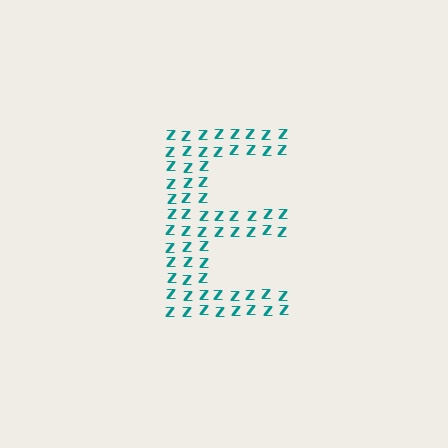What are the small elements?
The small elements are letter Z's.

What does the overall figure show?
The overall figure shows the letter E.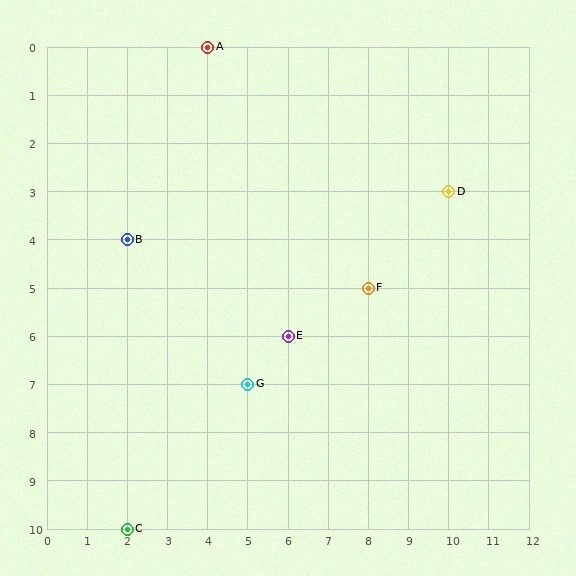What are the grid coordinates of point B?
Point B is at grid coordinates (2, 4).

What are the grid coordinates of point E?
Point E is at grid coordinates (6, 6).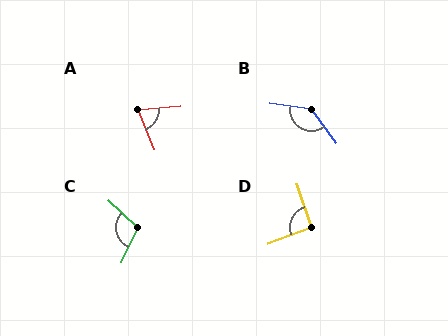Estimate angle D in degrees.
Approximately 92 degrees.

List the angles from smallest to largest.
A (72°), D (92°), C (107°), B (134°).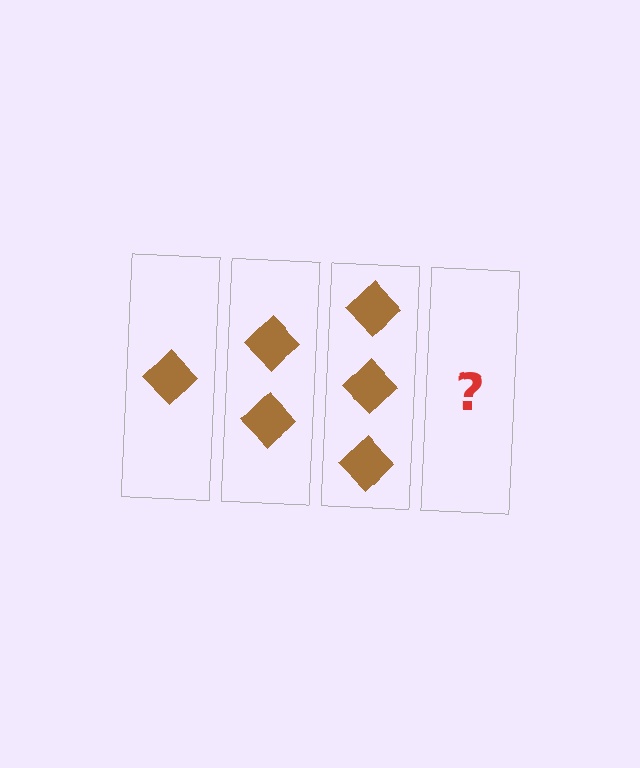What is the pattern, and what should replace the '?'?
The pattern is that each step adds one more diamond. The '?' should be 4 diamonds.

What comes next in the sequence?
The next element should be 4 diamonds.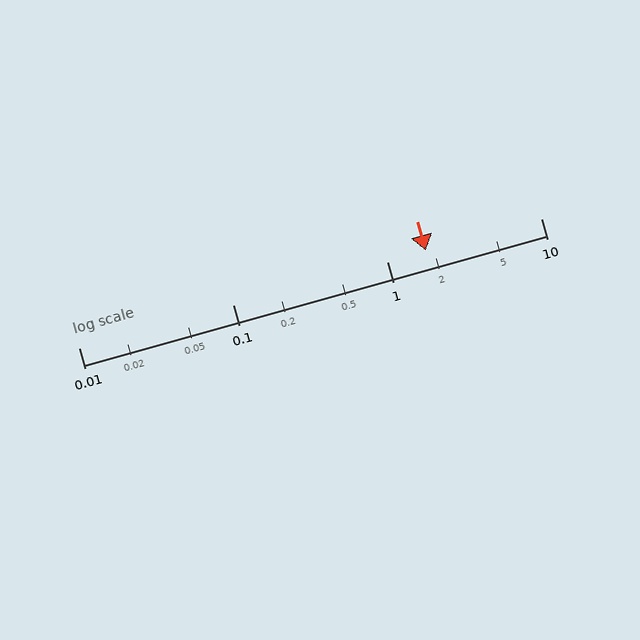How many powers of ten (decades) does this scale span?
The scale spans 3 decades, from 0.01 to 10.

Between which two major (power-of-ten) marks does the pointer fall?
The pointer is between 1 and 10.